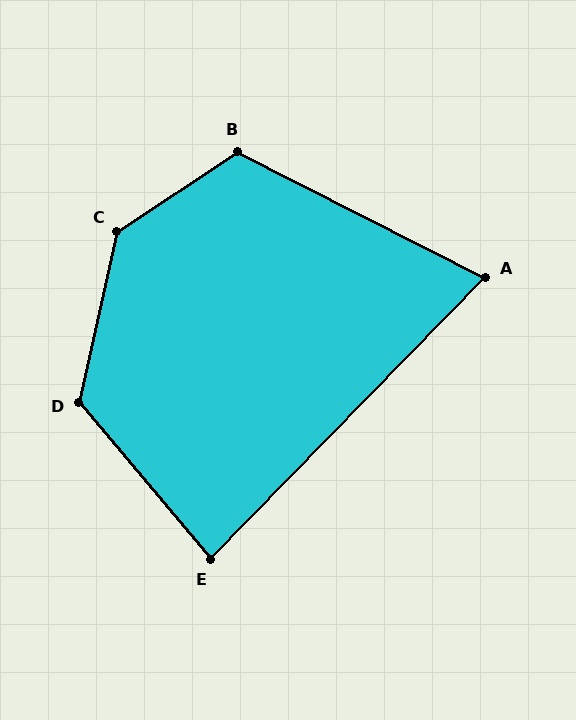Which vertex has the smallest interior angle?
A, at approximately 73 degrees.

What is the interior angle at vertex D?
Approximately 127 degrees (obtuse).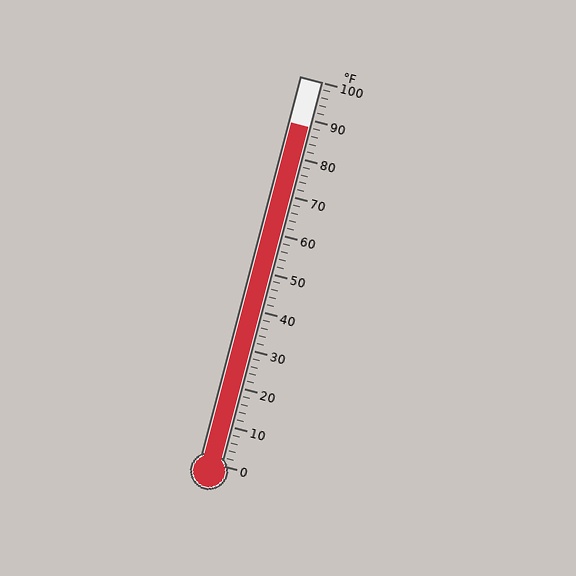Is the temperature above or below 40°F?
The temperature is above 40°F.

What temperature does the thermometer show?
The thermometer shows approximately 88°F.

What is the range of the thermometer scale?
The thermometer scale ranges from 0°F to 100°F.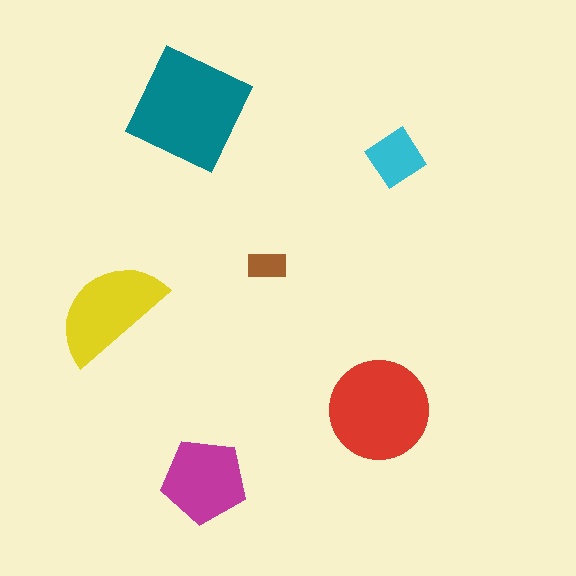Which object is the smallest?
The brown rectangle.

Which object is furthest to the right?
The cyan diamond is rightmost.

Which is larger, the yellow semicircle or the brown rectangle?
The yellow semicircle.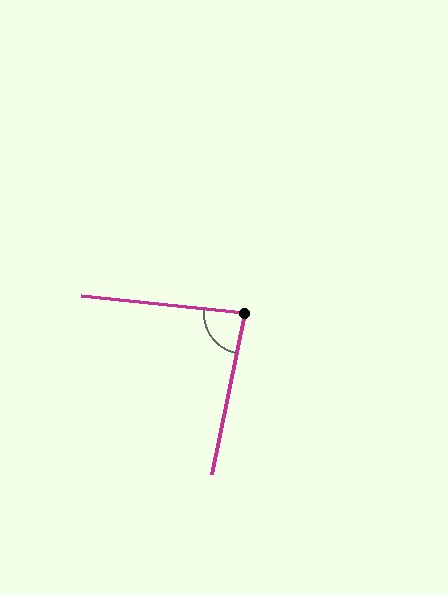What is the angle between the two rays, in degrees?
Approximately 84 degrees.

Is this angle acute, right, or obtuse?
It is acute.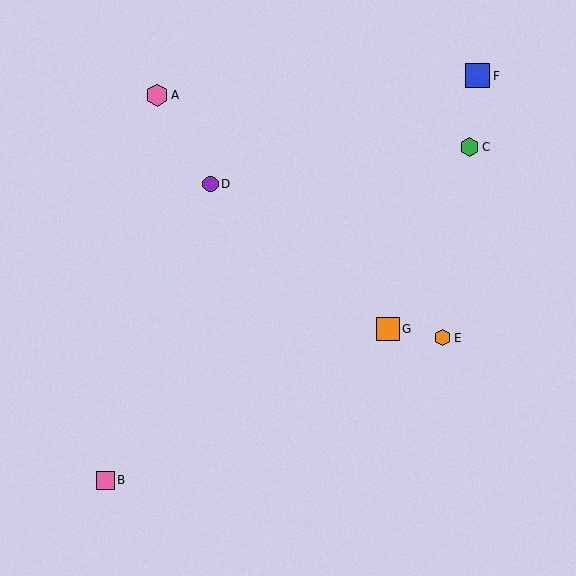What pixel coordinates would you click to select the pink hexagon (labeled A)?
Click at (157, 95) to select the pink hexagon A.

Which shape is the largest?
The blue square (labeled F) is the largest.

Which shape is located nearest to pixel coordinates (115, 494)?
The pink square (labeled B) at (105, 480) is nearest to that location.